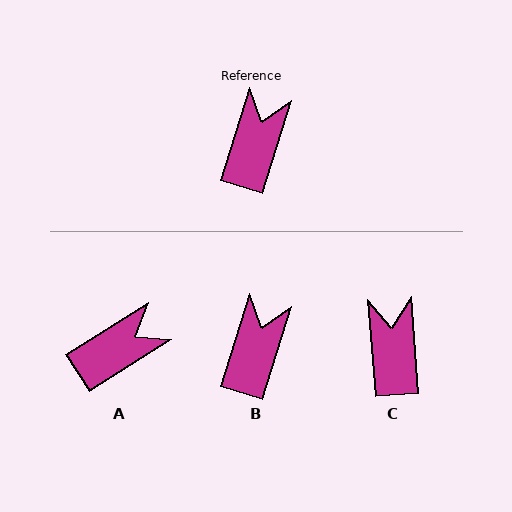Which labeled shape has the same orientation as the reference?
B.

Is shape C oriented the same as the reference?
No, it is off by about 21 degrees.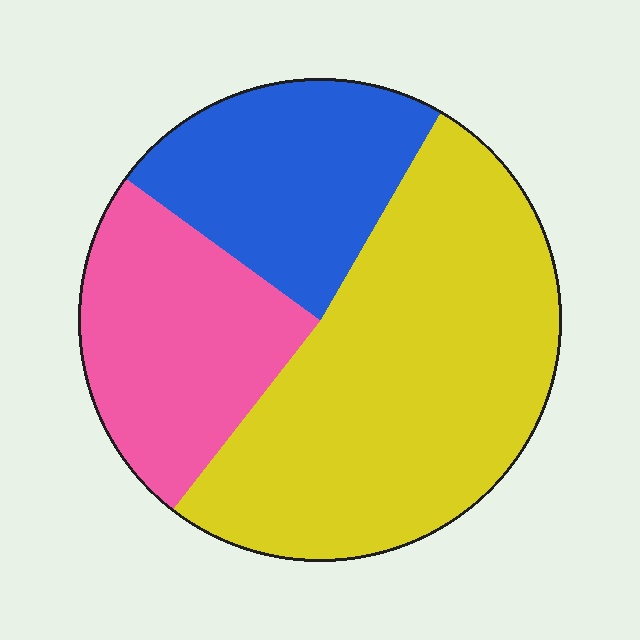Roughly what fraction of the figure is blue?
Blue takes up about one quarter (1/4) of the figure.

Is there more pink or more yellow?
Yellow.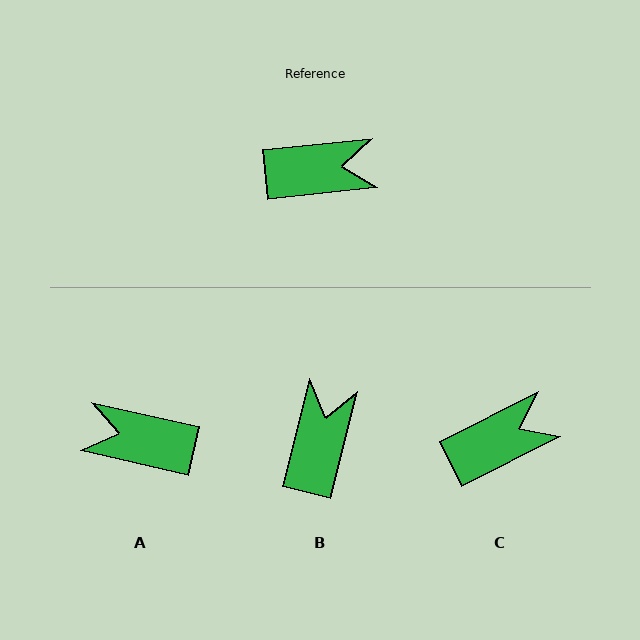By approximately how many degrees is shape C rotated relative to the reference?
Approximately 21 degrees counter-clockwise.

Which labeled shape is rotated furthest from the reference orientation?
A, about 161 degrees away.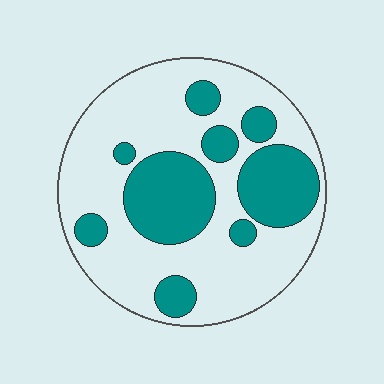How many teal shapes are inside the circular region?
9.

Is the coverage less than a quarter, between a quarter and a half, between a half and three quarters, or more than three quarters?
Between a quarter and a half.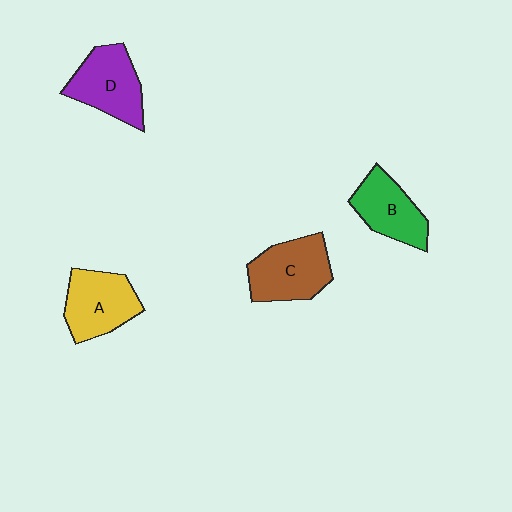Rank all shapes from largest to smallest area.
From largest to smallest: C (brown), D (purple), A (yellow), B (green).